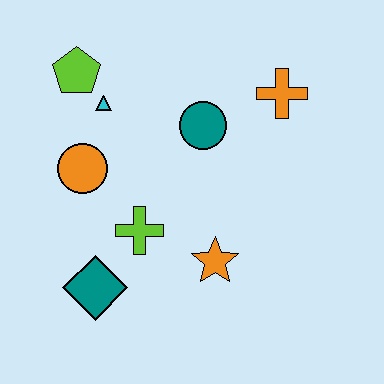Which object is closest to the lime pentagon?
The cyan triangle is closest to the lime pentagon.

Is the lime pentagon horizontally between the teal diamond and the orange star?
No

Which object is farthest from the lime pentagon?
The orange star is farthest from the lime pentagon.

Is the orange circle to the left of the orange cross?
Yes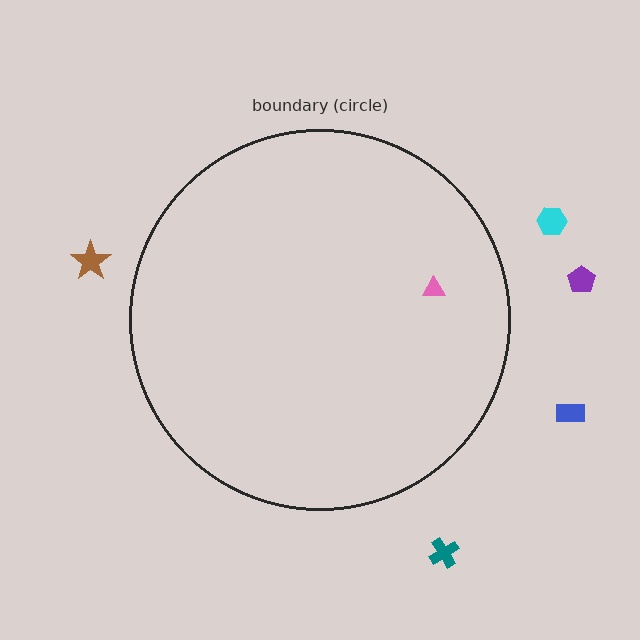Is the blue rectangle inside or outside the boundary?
Outside.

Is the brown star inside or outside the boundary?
Outside.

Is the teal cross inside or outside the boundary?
Outside.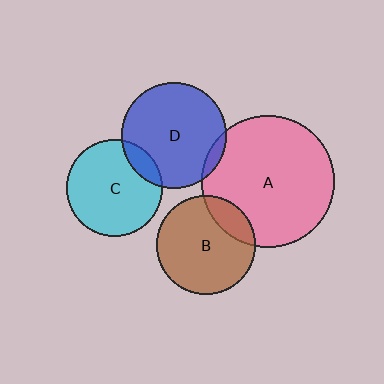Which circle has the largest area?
Circle A (pink).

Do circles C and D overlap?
Yes.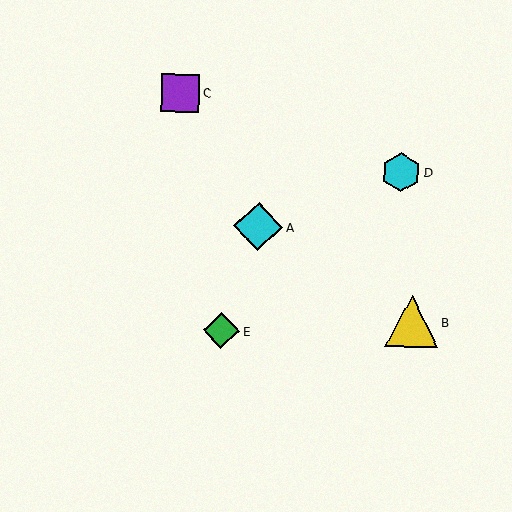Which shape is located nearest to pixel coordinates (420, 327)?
The yellow triangle (labeled B) at (412, 321) is nearest to that location.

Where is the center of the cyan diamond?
The center of the cyan diamond is at (258, 227).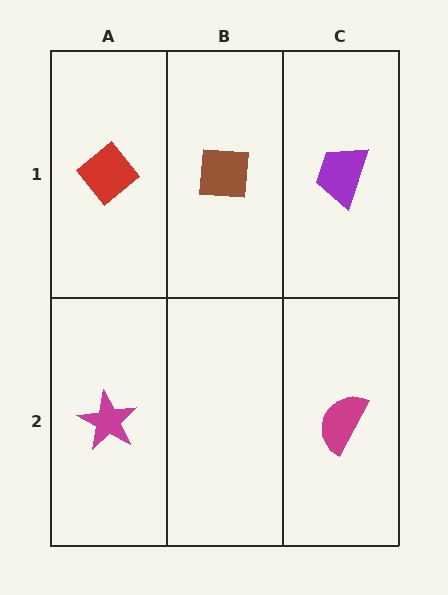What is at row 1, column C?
A purple trapezoid.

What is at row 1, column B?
A brown square.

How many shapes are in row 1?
3 shapes.